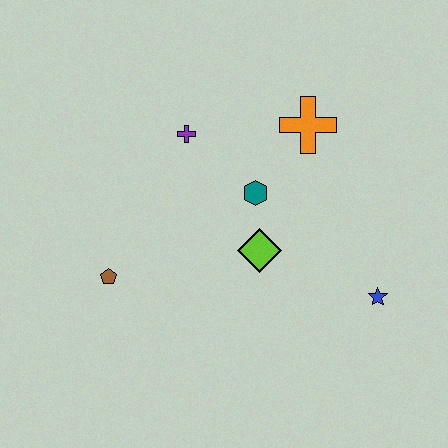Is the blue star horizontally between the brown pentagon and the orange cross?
No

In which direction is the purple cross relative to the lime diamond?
The purple cross is above the lime diamond.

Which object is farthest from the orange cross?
The brown pentagon is farthest from the orange cross.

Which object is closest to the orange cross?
The teal hexagon is closest to the orange cross.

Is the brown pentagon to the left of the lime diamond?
Yes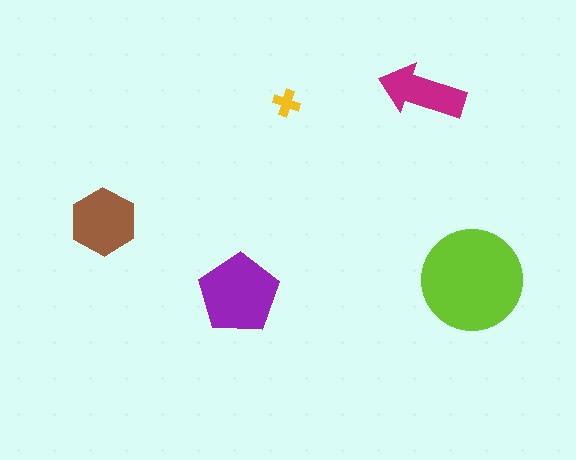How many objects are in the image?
There are 5 objects in the image.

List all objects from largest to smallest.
The lime circle, the purple pentagon, the brown hexagon, the magenta arrow, the yellow cross.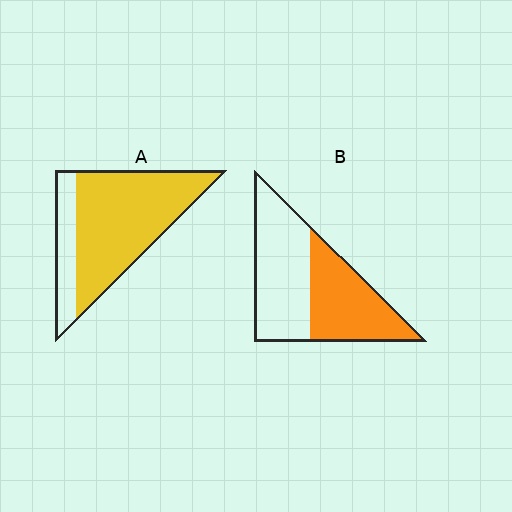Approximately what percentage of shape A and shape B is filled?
A is approximately 75% and B is approximately 45%.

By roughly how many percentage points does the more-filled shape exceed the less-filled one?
By roughly 30 percentage points (A over B).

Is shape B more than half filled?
No.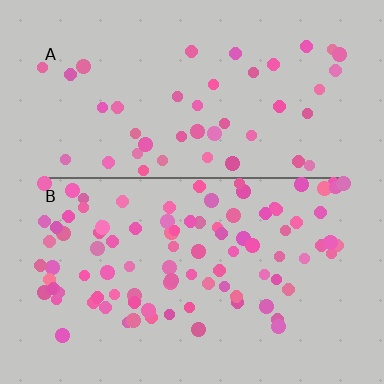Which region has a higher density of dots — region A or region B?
B (the bottom).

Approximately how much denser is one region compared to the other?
Approximately 2.1× — region B over region A.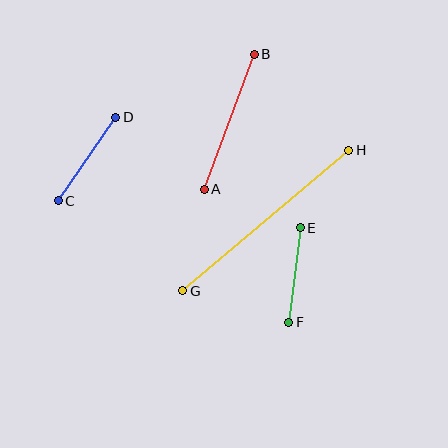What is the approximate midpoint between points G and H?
The midpoint is at approximately (266, 220) pixels.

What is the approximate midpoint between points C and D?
The midpoint is at approximately (87, 159) pixels.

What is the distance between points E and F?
The distance is approximately 95 pixels.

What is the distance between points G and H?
The distance is approximately 217 pixels.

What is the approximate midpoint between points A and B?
The midpoint is at approximately (229, 122) pixels.